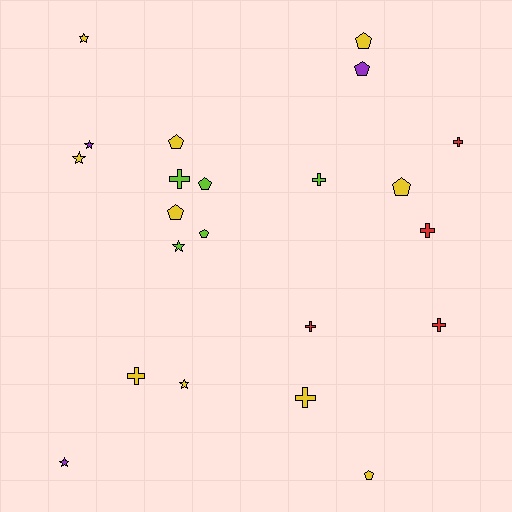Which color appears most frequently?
Yellow, with 10 objects.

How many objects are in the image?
There are 22 objects.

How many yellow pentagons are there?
There are 5 yellow pentagons.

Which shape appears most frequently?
Pentagon, with 8 objects.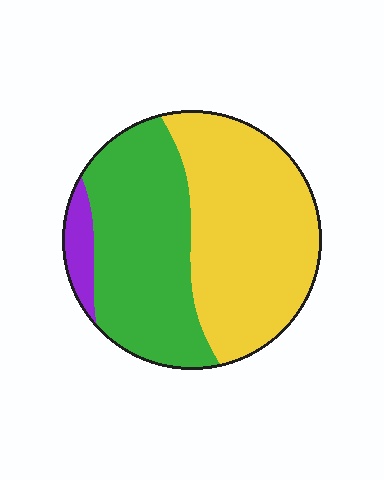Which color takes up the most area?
Yellow, at roughly 50%.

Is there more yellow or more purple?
Yellow.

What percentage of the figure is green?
Green covers around 45% of the figure.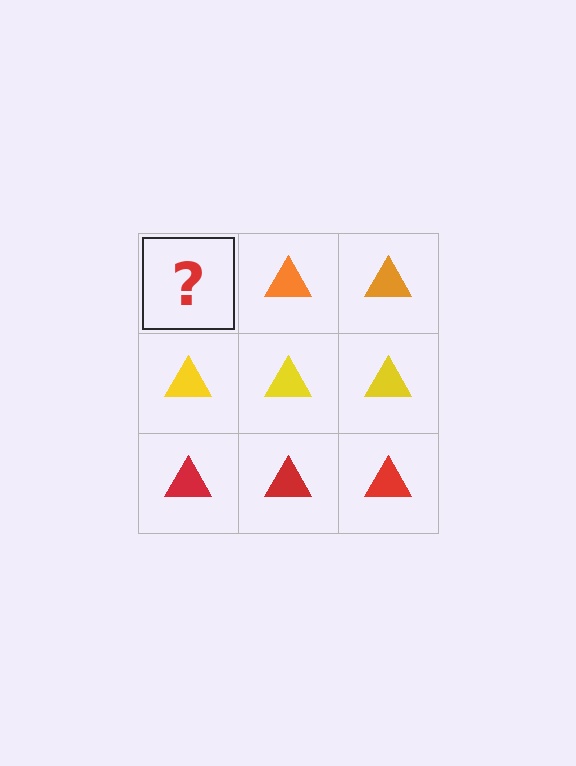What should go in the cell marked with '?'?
The missing cell should contain an orange triangle.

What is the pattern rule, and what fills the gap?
The rule is that each row has a consistent color. The gap should be filled with an orange triangle.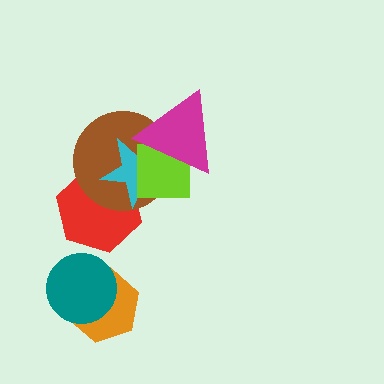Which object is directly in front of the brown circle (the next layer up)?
The cyan star is directly in front of the brown circle.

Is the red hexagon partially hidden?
Yes, it is partially covered by another shape.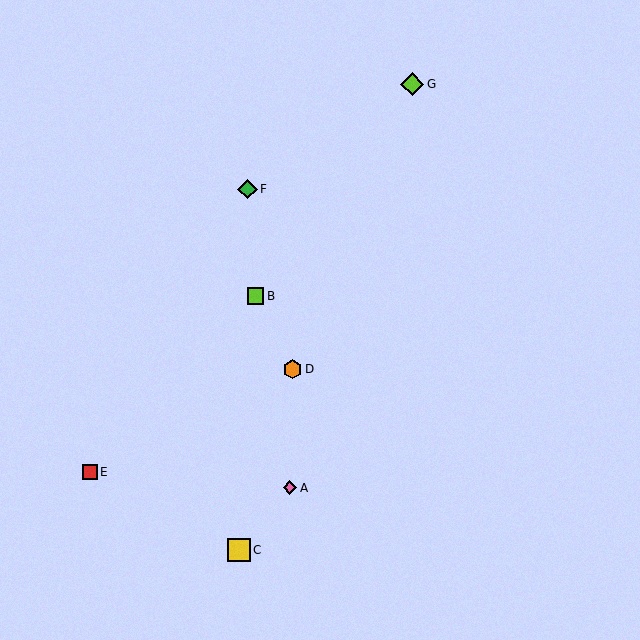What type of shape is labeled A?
Shape A is a pink diamond.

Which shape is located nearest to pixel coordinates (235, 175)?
The green diamond (labeled F) at (248, 189) is nearest to that location.